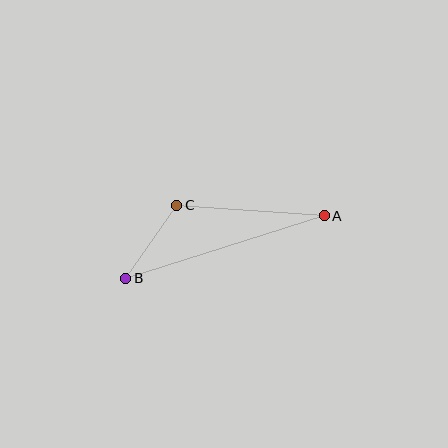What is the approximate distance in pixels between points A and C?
The distance between A and C is approximately 148 pixels.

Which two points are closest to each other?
Points B and C are closest to each other.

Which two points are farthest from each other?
Points A and B are farthest from each other.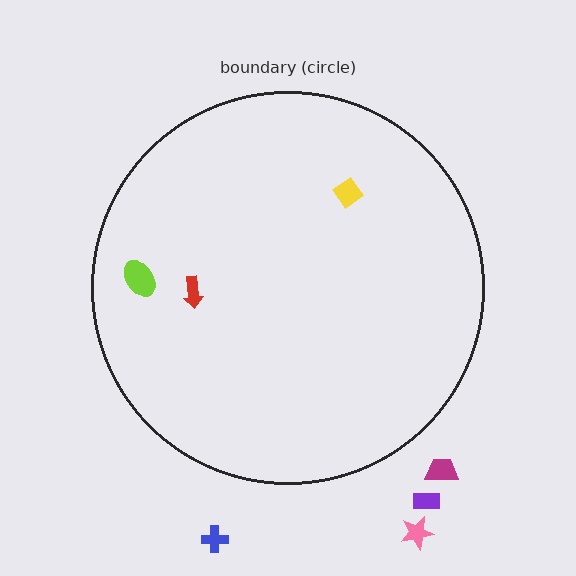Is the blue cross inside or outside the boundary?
Outside.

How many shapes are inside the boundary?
3 inside, 4 outside.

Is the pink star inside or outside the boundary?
Outside.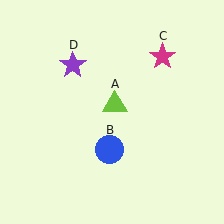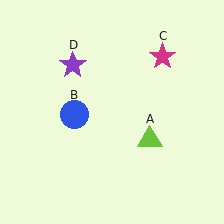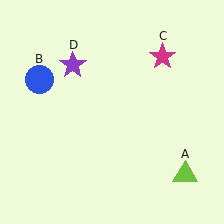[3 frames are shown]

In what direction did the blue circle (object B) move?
The blue circle (object B) moved up and to the left.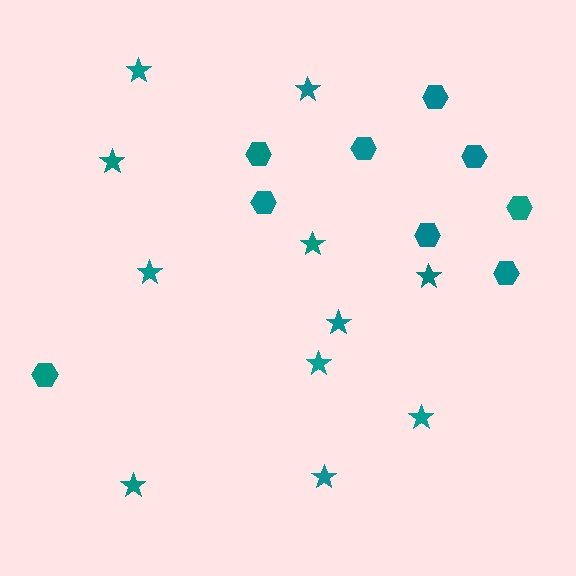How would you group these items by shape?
There are 2 groups: one group of hexagons (9) and one group of stars (11).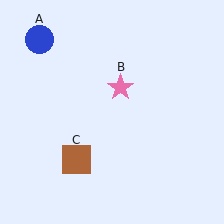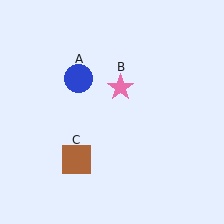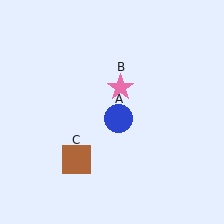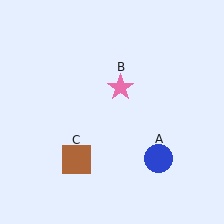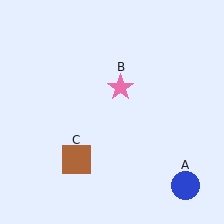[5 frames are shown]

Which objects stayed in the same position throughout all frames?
Pink star (object B) and brown square (object C) remained stationary.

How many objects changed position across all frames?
1 object changed position: blue circle (object A).